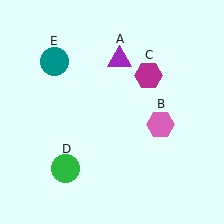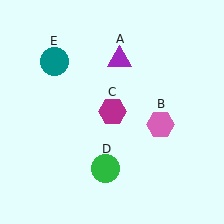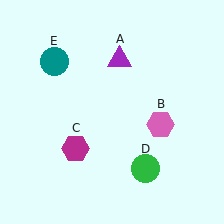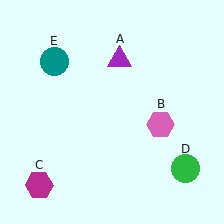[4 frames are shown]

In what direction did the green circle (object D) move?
The green circle (object D) moved right.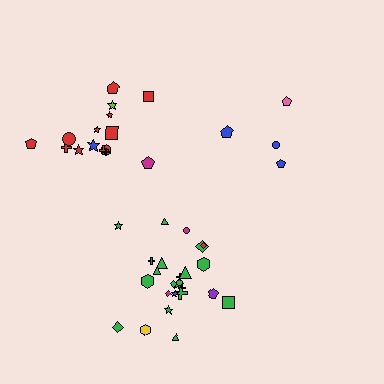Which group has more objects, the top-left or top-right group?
The top-left group.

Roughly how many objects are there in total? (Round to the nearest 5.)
Roughly 45 objects in total.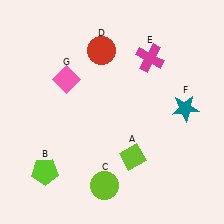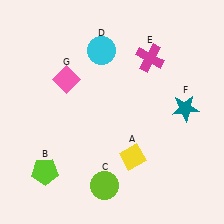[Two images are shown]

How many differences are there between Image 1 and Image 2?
There are 2 differences between the two images.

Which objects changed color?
A changed from lime to yellow. D changed from red to cyan.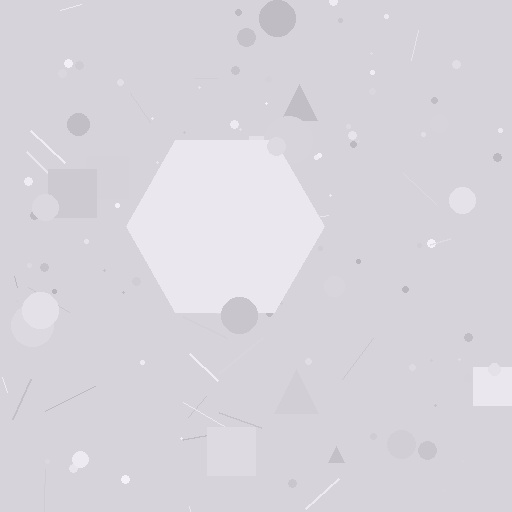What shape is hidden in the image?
A hexagon is hidden in the image.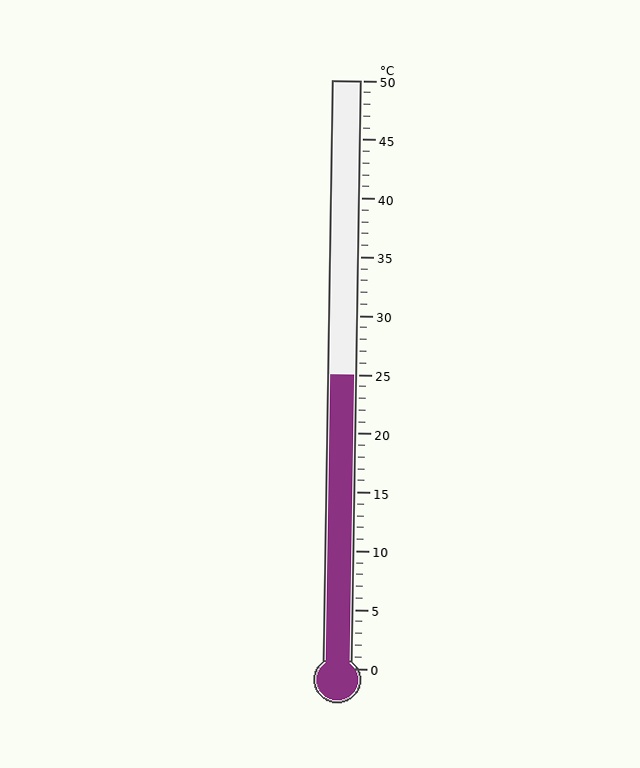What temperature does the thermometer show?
The thermometer shows approximately 25°C.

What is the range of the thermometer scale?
The thermometer scale ranges from 0°C to 50°C.